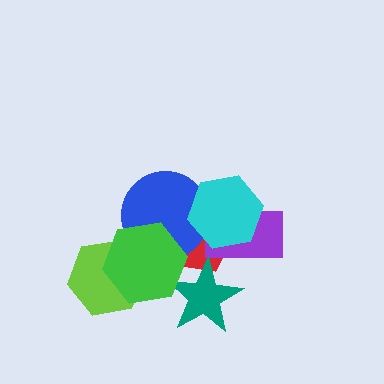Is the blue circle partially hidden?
Yes, it is partially covered by another shape.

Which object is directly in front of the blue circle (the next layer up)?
The cyan hexagon is directly in front of the blue circle.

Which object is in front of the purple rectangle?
The cyan hexagon is in front of the purple rectangle.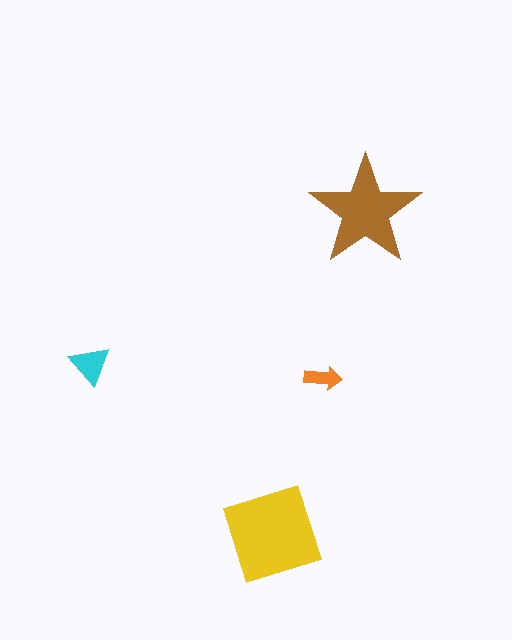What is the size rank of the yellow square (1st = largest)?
1st.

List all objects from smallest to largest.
The orange arrow, the cyan triangle, the brown star, the yellow square.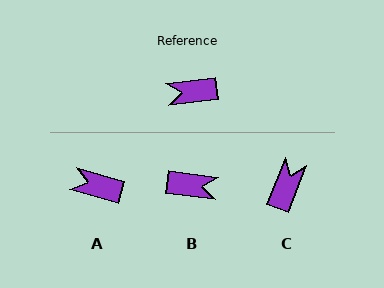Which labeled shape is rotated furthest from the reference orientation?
B, about 166 degrees away.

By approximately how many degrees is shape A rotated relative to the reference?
Approximately 22 degrees clockwise.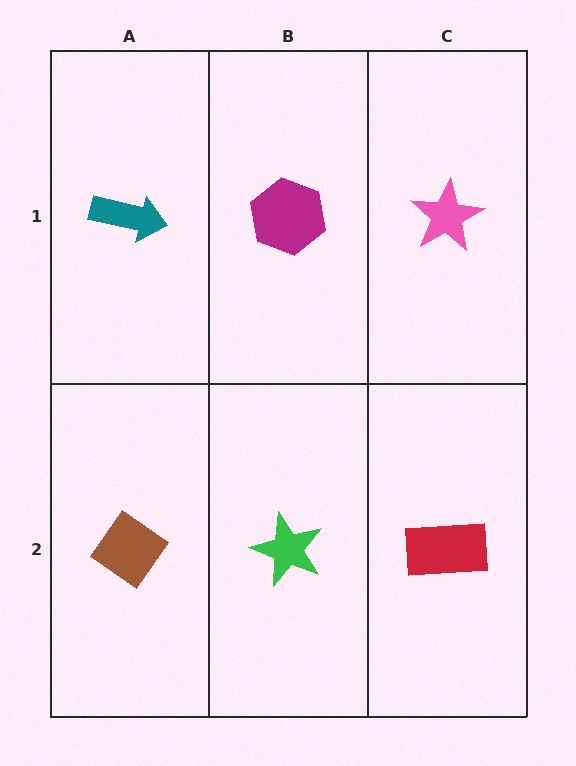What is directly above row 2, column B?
A magenta hexagon.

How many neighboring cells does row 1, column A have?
2.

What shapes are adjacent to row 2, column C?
A pink star (row 1, column C), a green star (row 2, column B).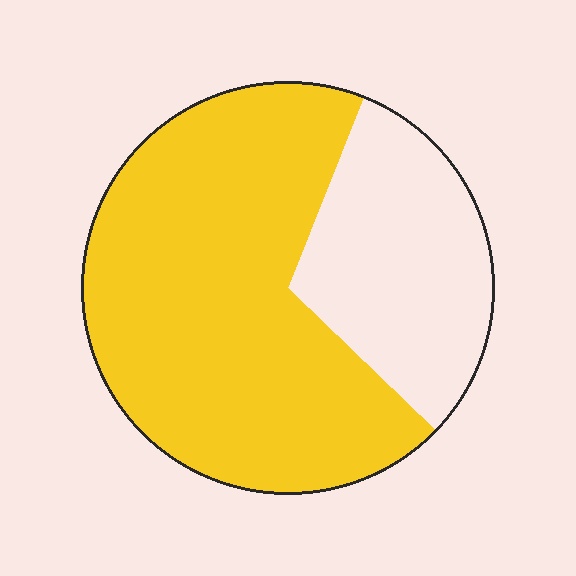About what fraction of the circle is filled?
About two thirds (2/3).